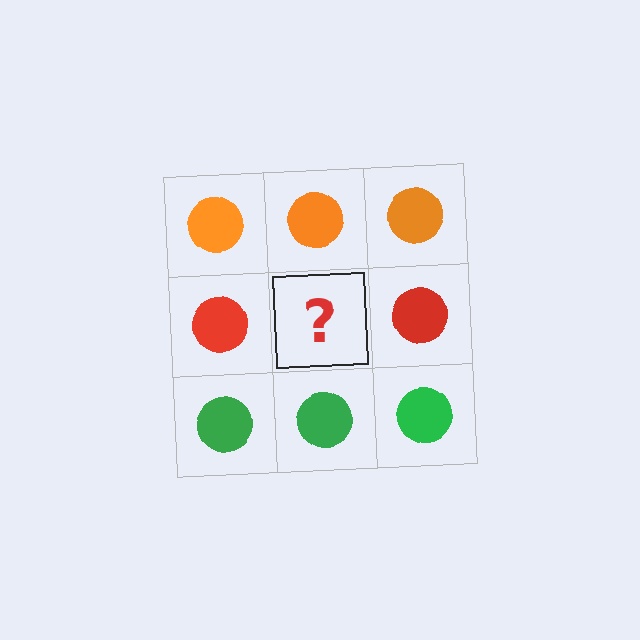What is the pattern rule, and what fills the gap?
The rule is that each row has a consistent color. The gap should be filled with a red circle.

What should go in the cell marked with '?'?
The missing cell should contain a red circle.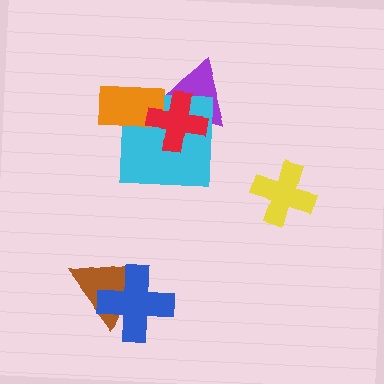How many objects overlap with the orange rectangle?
3 objects overlap with the orange rectangle.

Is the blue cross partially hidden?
No, no other shape covers it.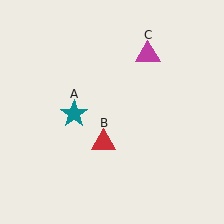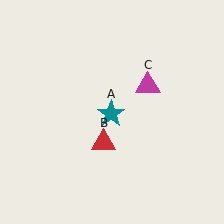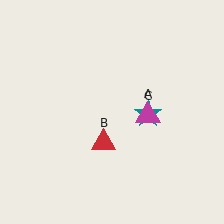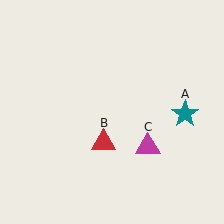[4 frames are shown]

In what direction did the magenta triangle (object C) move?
The magenta triangle (object C) moved down.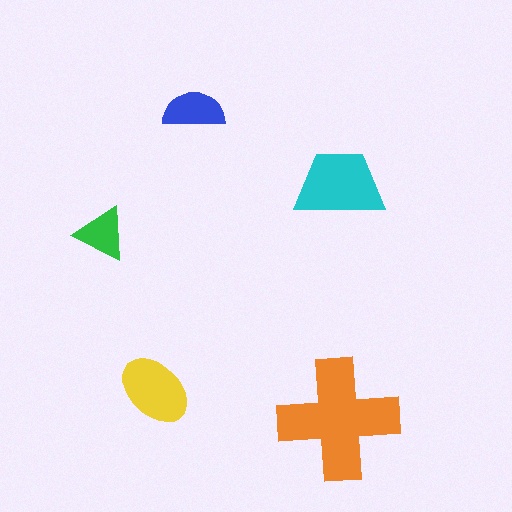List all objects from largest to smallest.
The orange cross, the cyan trapezoid, the yellow ellipse, the blue semicircle, the green triangle.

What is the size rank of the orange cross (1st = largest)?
1st.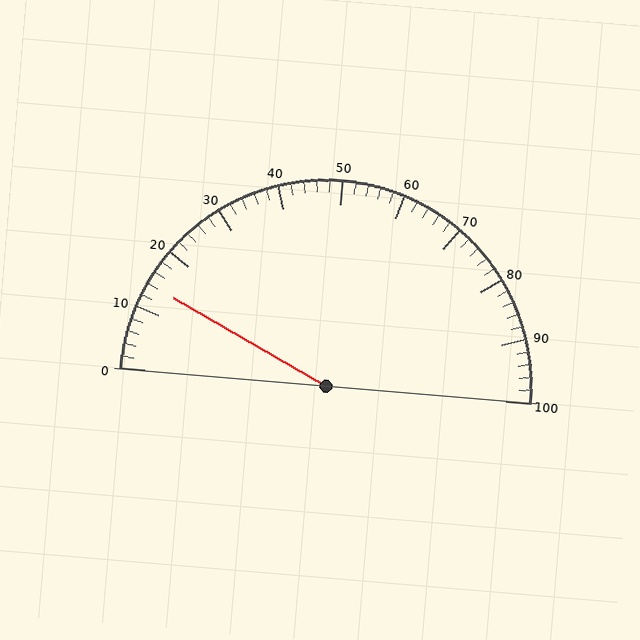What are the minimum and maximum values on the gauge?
The gauge ranges from 0 to 100.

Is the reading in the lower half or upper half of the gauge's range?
The reading is in the lower half of the range (0 to 100).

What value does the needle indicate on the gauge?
The needle indicates approximately 14.